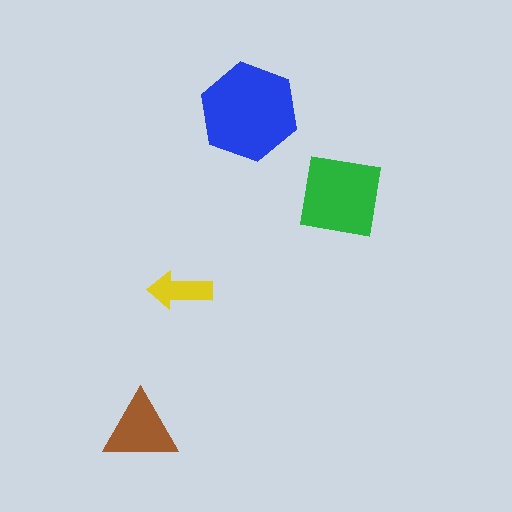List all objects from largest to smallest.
The blue hexagon, the green square, the brown triangle, the yellow arrow.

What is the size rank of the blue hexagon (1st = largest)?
1st.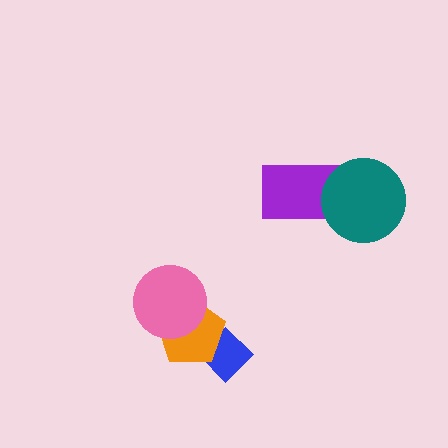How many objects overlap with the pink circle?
1 object overlaps with the pink circle.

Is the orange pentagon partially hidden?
Yes, it is partially covered by another shape.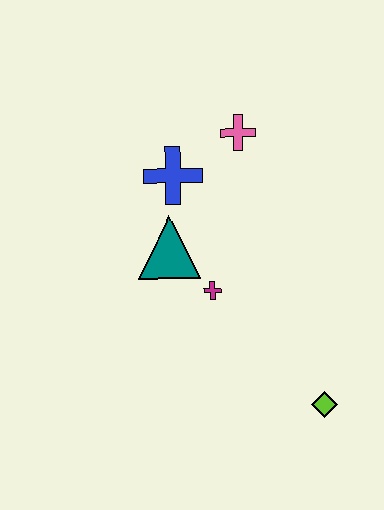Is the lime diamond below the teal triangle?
Yes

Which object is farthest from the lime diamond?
The pink cross is farthest from the lime diamond.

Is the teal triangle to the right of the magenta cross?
No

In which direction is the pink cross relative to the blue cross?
The pink cross is to the right of the blue cross.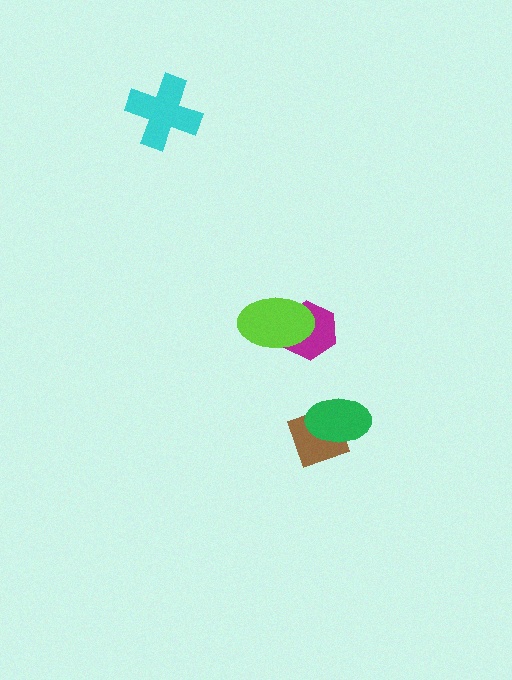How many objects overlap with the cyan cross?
0 objects overlap with the cyan cross.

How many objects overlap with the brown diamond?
1 object overlaps with the brown diamond.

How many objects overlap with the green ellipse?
1 object overlaps with the green ellipse.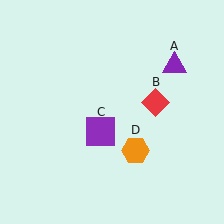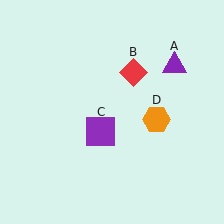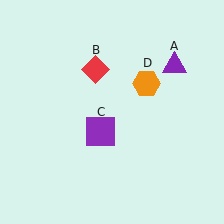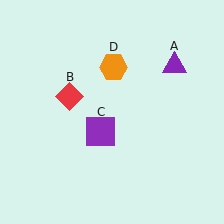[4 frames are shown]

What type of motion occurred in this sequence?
The red diamond (object B), orange hexagon (object D) rotated counterclockwise around the center of the scene.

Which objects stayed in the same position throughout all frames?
Purple triangle (object A) and purple square (object C) remained stationary.